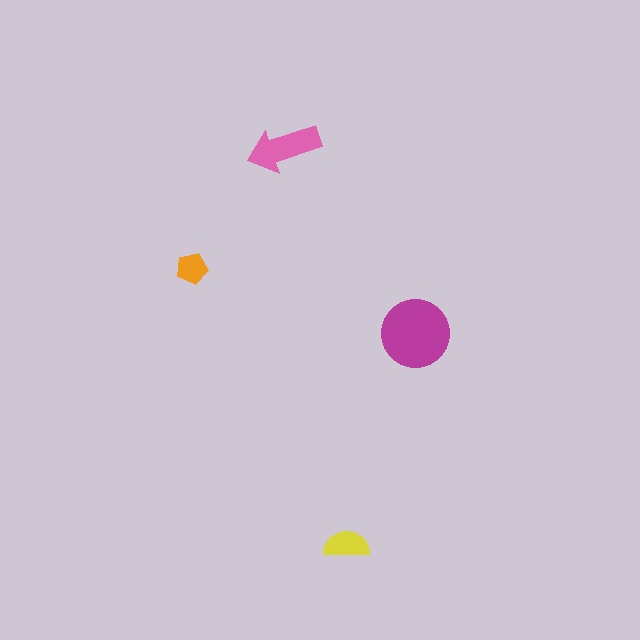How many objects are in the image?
There are 4 objects in the image.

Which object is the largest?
The magenta circle.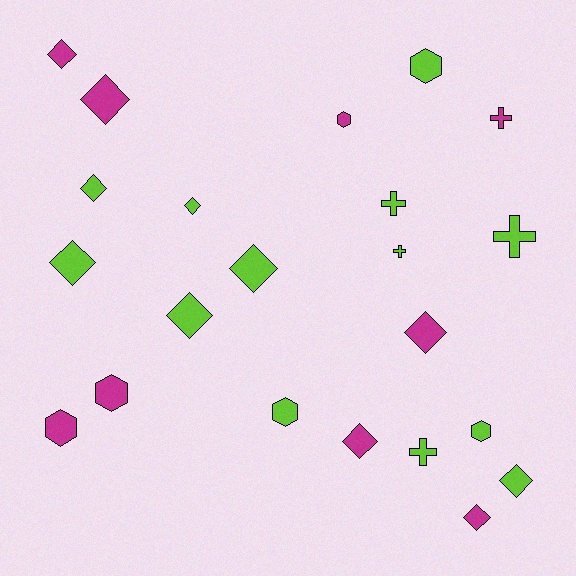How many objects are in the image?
There are 22 objects.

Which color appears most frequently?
Lime, with 13 objects.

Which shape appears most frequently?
Diamond, with 11 objects.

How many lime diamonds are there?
There are 6 lime diamonds.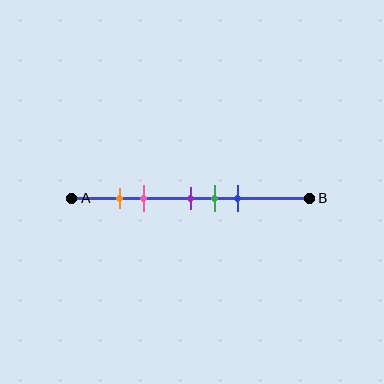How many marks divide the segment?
There are 5 marks dividing the segment.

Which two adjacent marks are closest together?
The orange and pink marks are the closest adjacent pair.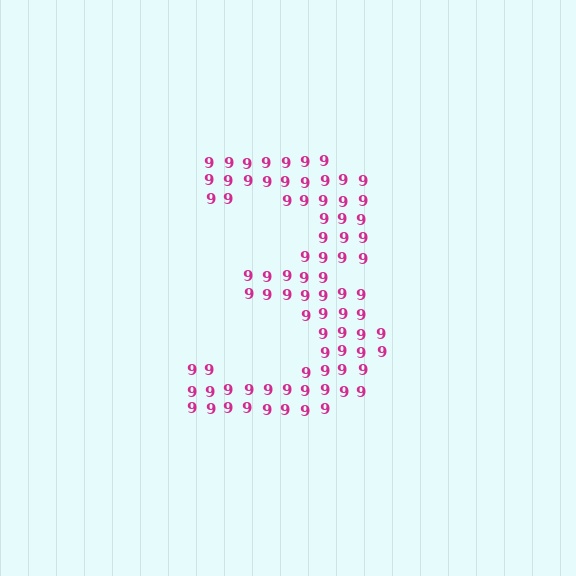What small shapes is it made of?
It is made of small digit 9's.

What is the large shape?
The large shape is the digit 3.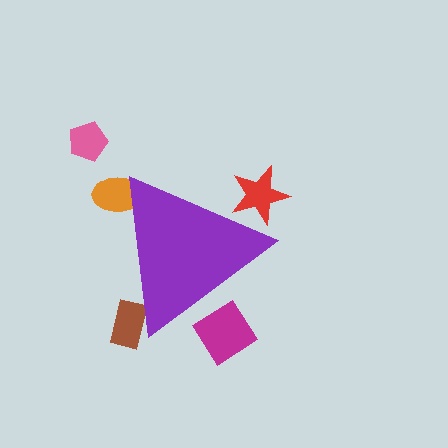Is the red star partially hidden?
Yes, the red star is partially hidden behind the purple triangle.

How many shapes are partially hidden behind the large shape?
4 shapes are partially hidden.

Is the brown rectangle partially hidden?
Yes, the brown rectangle is partially hidden behind the purple triangle.